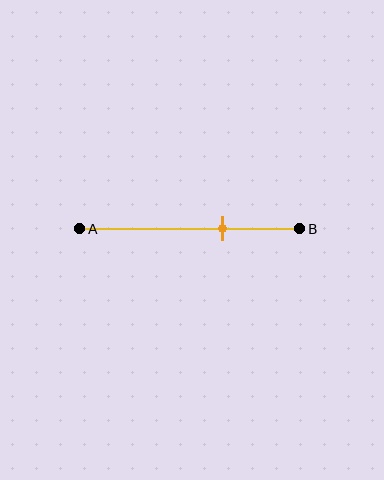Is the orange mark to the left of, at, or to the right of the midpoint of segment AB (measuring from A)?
The orange mark is to the right of the midpoint of segment AB.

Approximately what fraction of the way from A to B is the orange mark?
The orange mark is approximately 65% of the way from A to B.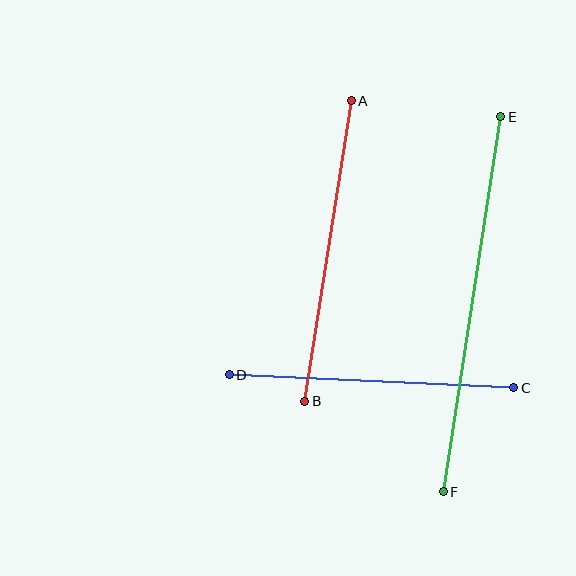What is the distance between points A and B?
The distance is approximately 304 pixels.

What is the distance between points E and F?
The distance is approximately 379 pixels.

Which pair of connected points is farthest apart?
Points E and F are farthest apart.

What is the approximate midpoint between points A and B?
The midpoint is at approximately (328, 251) pixels.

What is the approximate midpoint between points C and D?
The midpoint is at approximately (372, 381) pixels.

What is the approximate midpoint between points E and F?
The midpoint is at approximately (472, 304) pixels.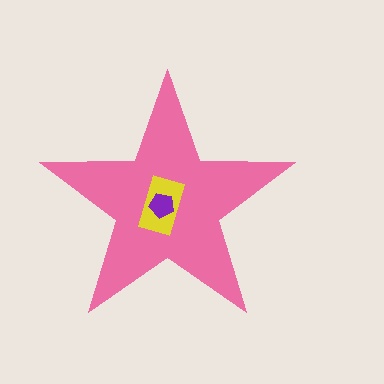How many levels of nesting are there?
3.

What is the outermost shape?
The pink star.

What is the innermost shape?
The purple pentagon.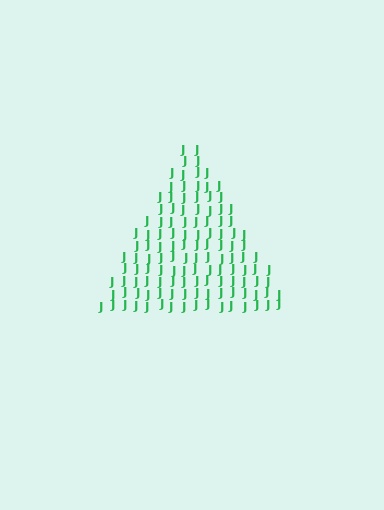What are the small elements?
The small elements are letter J's.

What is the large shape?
The large shape is a triangle.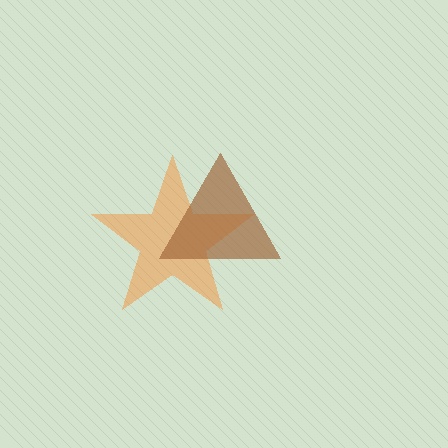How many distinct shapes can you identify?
There are 2 distinct shapes: an orange star, a brown triangle.